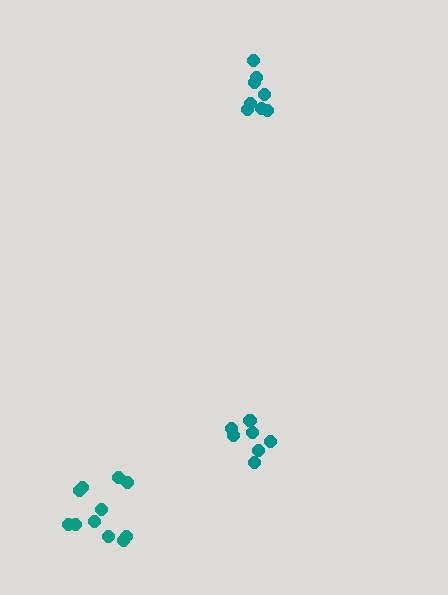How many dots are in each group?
Group 1: 11 dots, Group 2: 7 dots, Group 3: 8 dots (26 total).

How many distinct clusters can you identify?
There are 3 distinct clusters.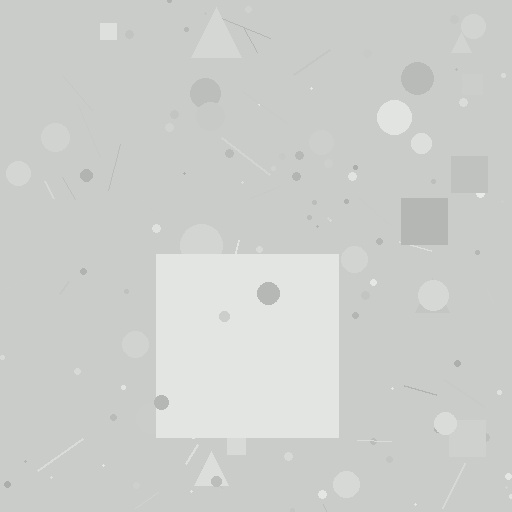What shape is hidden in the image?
A square is hidden in the image.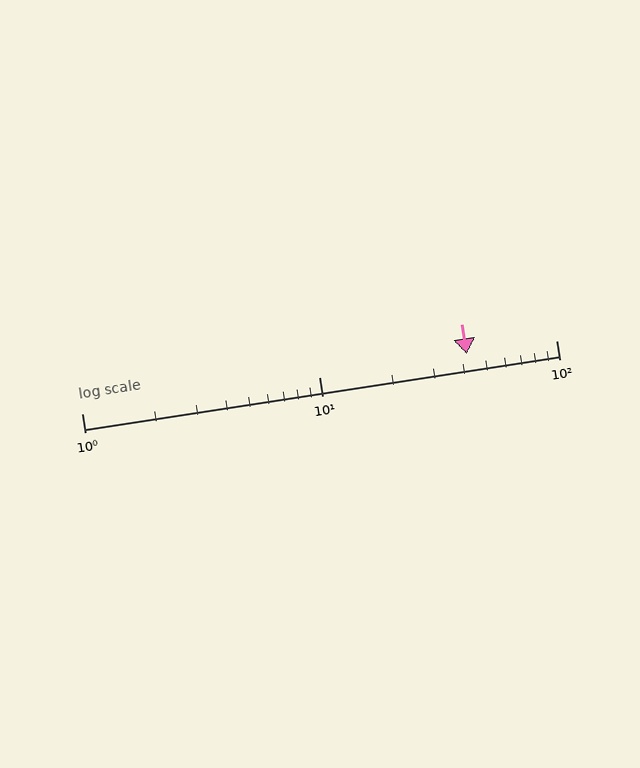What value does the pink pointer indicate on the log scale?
The pointer indicates approximately 42.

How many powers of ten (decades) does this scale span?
The scale spans 2 decades, from 1 to 100.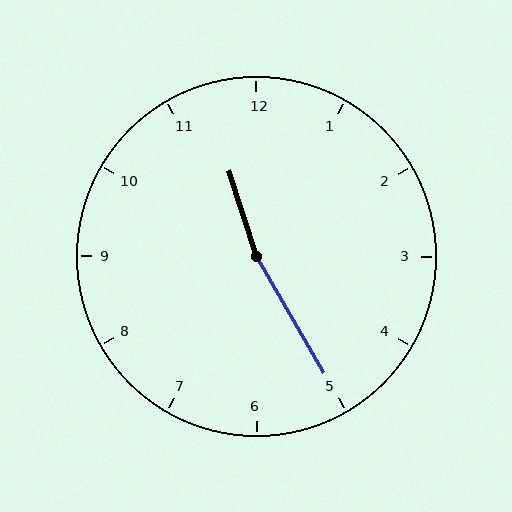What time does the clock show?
11:25.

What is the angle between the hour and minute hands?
Approximately 168 degrees.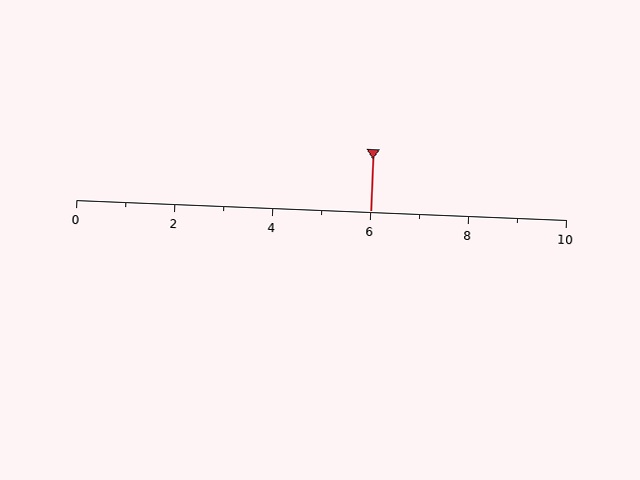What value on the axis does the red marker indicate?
The marker indicates approximately 6.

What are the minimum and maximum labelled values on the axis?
The axis runs from 0 to 10.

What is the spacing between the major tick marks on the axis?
The major ticks are spaced 2 apart.